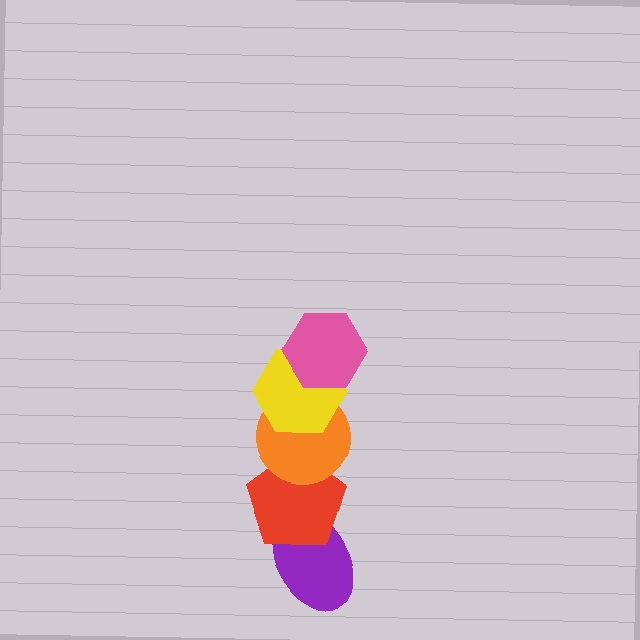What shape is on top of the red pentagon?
The orange circle is on top of the red pentagon.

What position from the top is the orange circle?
The orange circle is 3rd from the top.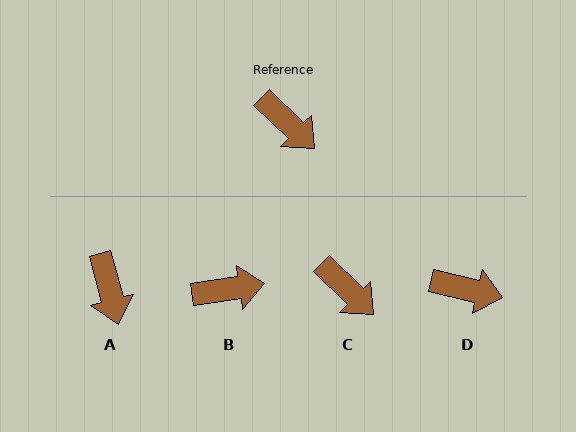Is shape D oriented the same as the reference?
No, it is off by about 32 degrees.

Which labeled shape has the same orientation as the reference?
C.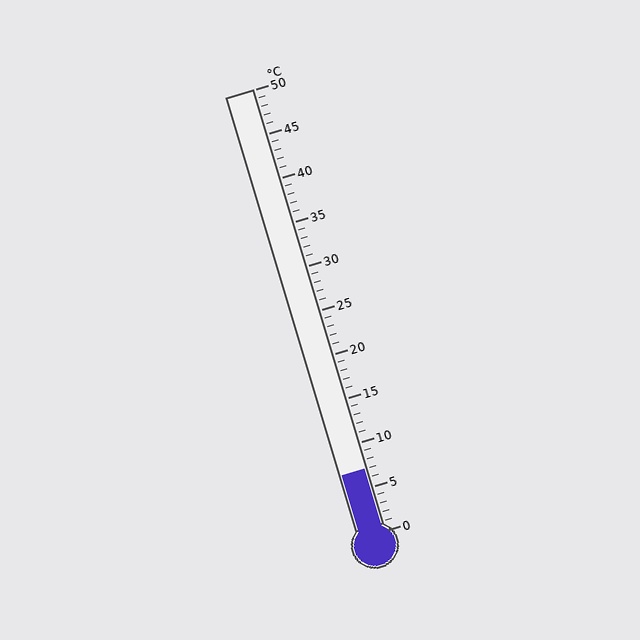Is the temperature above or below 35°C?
The temperature is below 35°C.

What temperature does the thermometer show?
The thermometer shows approximately 7°C.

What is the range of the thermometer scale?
The thermometer scale ranges from 0°C to 50°C.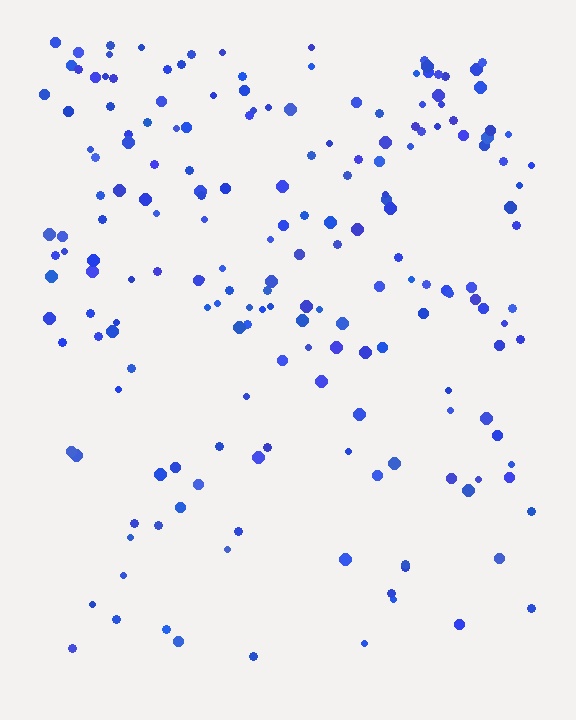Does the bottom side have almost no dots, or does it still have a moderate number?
Still a moderate number, just noticeably fewer than the top.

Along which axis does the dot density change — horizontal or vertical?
Vertical.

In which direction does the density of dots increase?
From bottom to top, with the top side densest.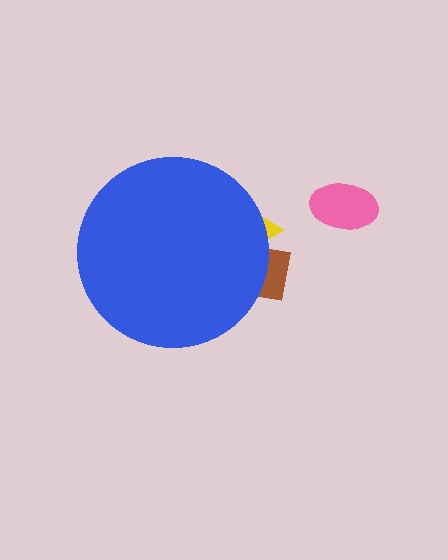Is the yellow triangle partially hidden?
Yes, the yellow triangle is partially hidden behind the blue circle.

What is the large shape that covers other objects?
A blue circle.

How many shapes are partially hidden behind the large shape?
2 shapes are partially hidden.